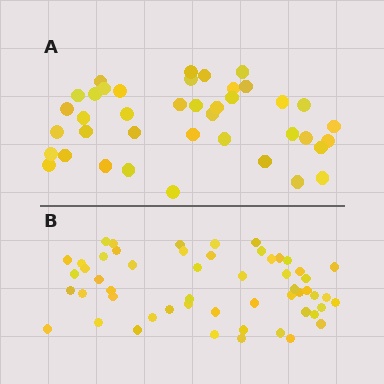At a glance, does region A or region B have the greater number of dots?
Region B (the bottom region) has more dots.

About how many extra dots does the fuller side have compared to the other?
Region B has approximately 15 more dots than region A.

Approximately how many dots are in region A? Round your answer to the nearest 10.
About 40 dots.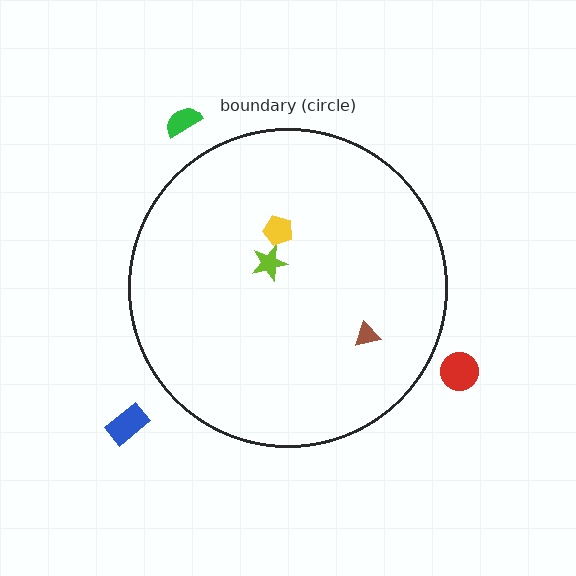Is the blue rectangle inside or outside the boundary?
Outside.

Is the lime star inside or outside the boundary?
Inside.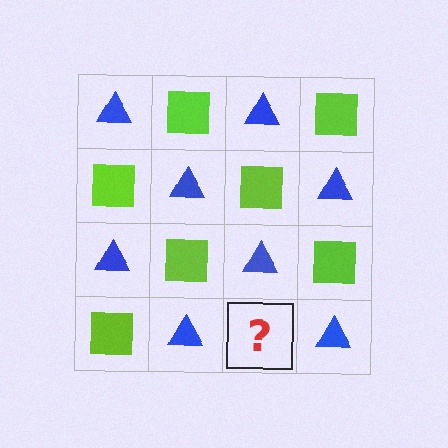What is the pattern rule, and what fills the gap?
The rule is that it alternates blue triangle and lime square in a checkerboard pattern. The gap should be filled with a lime square.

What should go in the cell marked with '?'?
The missing cell should contain a lime square.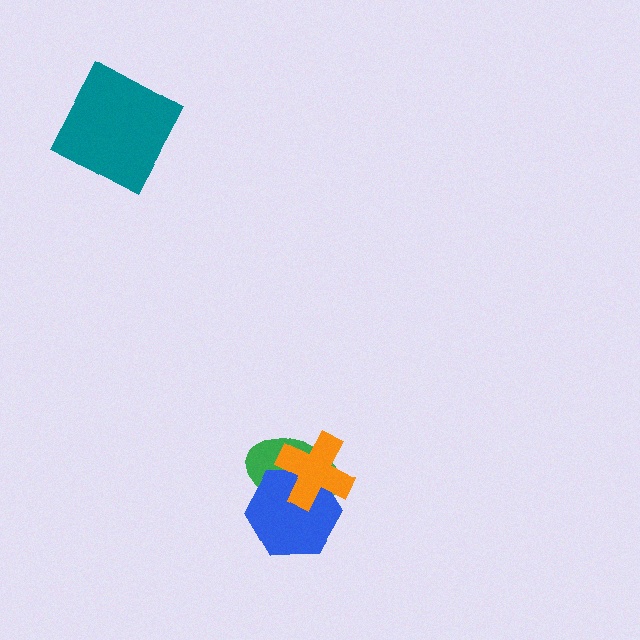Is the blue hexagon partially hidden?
Yes, it is partially covered by another shape.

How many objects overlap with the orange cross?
2 objects overlap with the orange cross.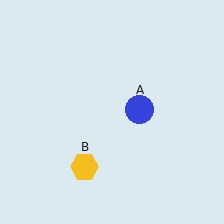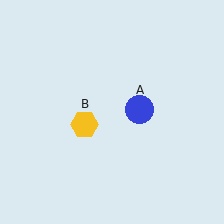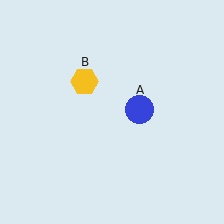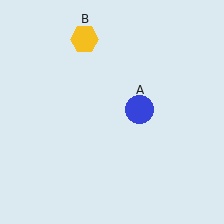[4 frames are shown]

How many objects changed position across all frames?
1 object changed position: yellow hexagon (object B).